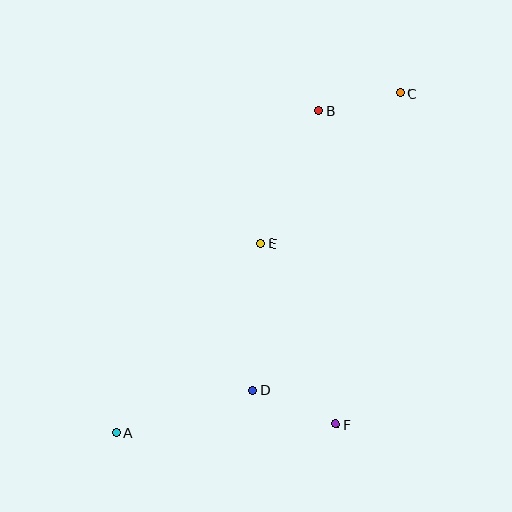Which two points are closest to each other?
Points B and C are closest to each other.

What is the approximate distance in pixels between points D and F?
The distance between D and F is approximately 90 pixels.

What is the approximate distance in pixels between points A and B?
The distance between A and B is approximately 380 pixels.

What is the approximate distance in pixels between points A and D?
The distance between A and D is approximately 143 pixels.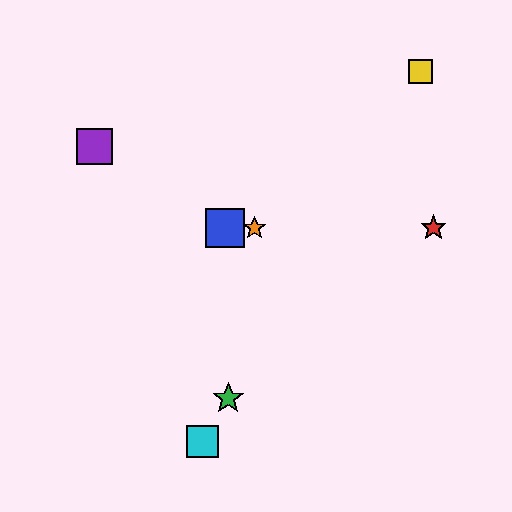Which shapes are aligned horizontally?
The red star, the blue square, the orange star are aligned horizontally.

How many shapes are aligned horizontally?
3 shapes (the red star, the blue square, the orange star) are aligned horizontally.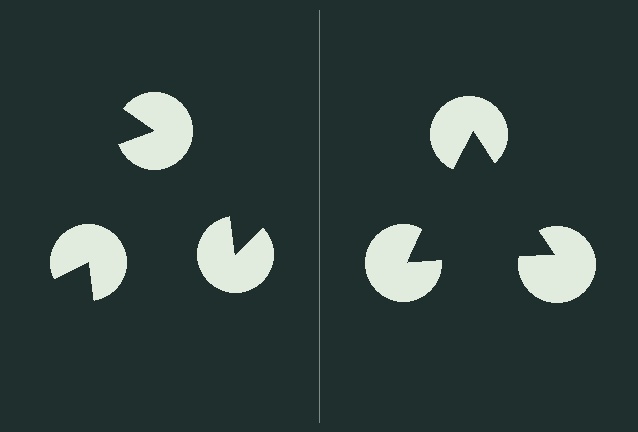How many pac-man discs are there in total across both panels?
6 — 3 on each side.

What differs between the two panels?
The pac-man discs are positioned identically on both sides; only the wedge orientations differ. On the right they align to a triangle; on the left they are misaligned.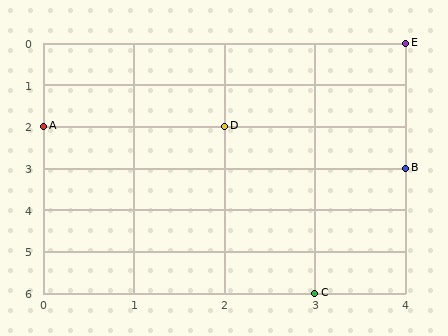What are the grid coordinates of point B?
Point B is at grid coordinates (4, 3).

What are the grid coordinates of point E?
Point E is at grid coordinates (4, 0).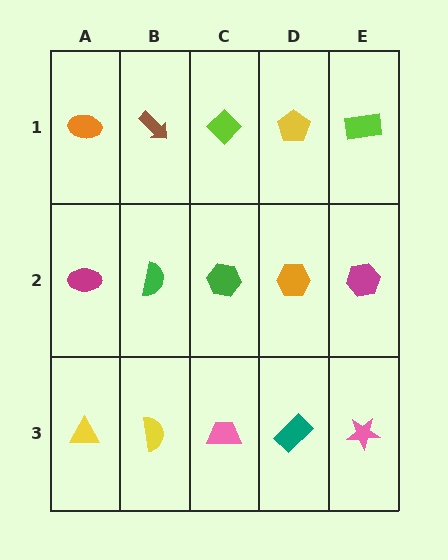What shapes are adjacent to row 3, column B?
A green semicircle (row 2, column B), a yellow triangle (row 3, column A), a pink trapezoid (row 3, column C).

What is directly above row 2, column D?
A yellow pentagon.